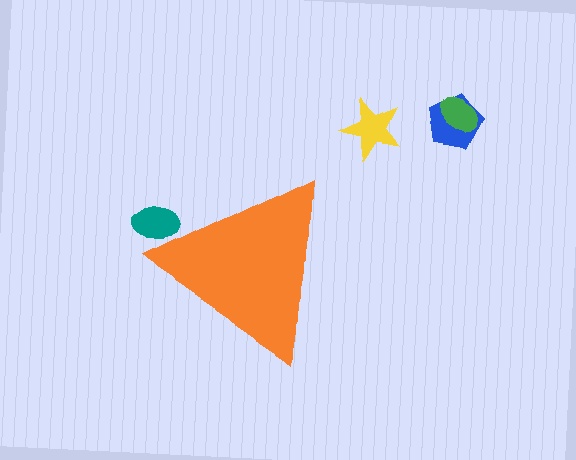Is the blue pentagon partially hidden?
No, the blue pentagon is fully visible.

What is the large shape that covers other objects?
An orange triangle.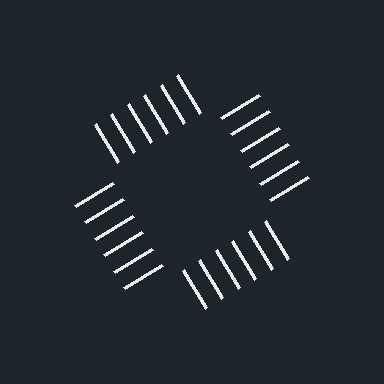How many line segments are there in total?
24 — 6 along each of the 4 edges.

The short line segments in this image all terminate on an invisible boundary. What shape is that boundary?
An illusory square — the line segments terminate on its edges but no continuous stroke is drawn.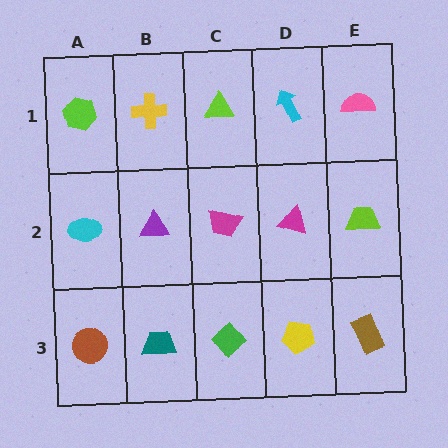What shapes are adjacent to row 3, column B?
A purple triangle (row 2, column B), a brown circle (row 3, column A), a green diamond (row 3, column C).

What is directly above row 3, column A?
A cyan ellipse.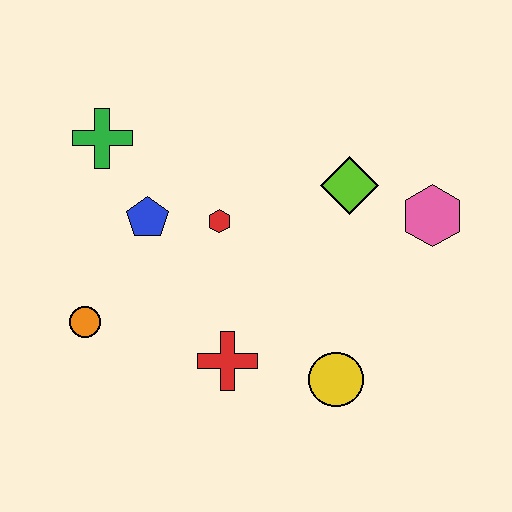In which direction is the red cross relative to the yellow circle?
The red cross is to the left of the yellow circle.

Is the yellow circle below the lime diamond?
Yes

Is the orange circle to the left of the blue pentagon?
Yes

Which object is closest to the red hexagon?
The blue pentagon is closest to the red hexagon.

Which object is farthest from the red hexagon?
The pink hexagon is farthest from the red hexagon.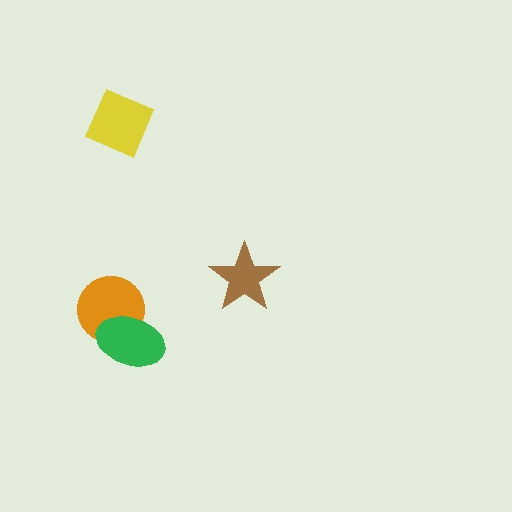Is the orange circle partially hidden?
Yes, it is partially covered by another shape.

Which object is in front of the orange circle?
The green ellipse is in front of the orange circle.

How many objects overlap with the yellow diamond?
0 objects overlap with the yellow diamond.